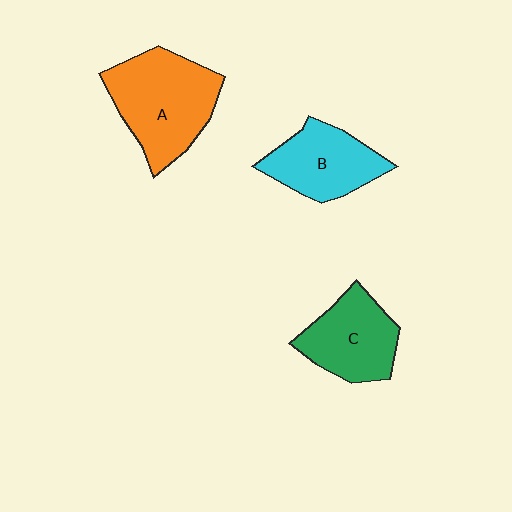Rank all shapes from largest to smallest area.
From largest to smallest: A (orange), C (green), B (cyan).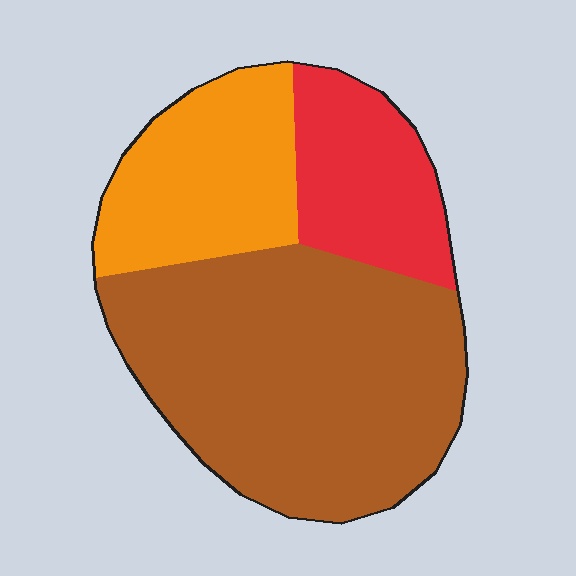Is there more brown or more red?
Brown.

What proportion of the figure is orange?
Orange takes up about one quarter (1/4) of the figure.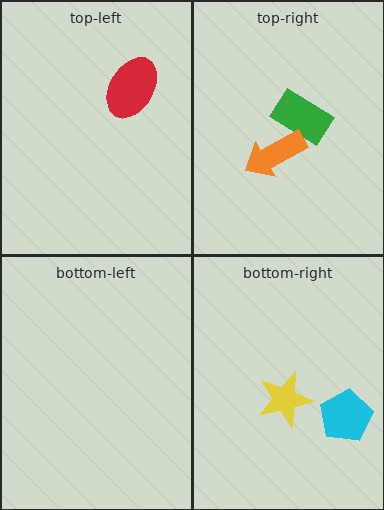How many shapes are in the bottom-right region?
2.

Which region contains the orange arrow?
The top-right region.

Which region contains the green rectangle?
The top-right region.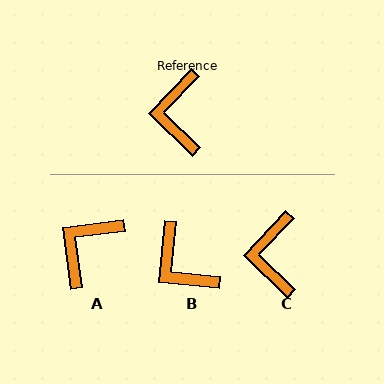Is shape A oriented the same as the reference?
No, it is off by about 39 degrees.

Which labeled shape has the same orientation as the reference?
C.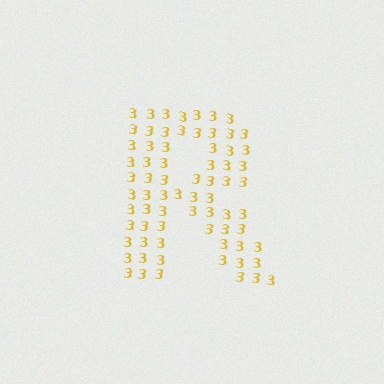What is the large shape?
The large shape is the letter R.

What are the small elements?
The small elements are digit 3's.